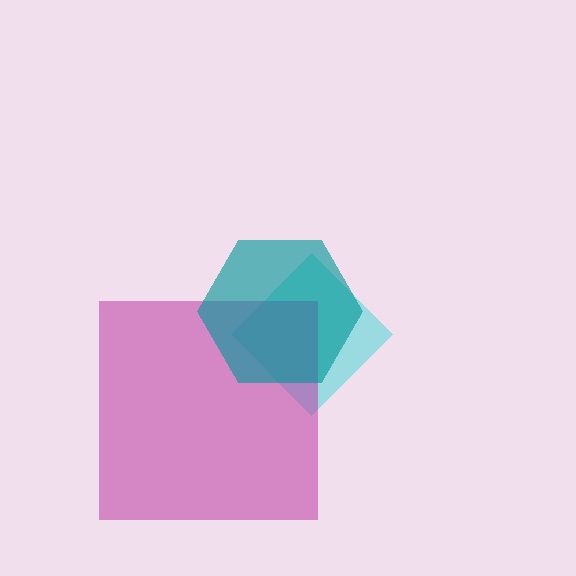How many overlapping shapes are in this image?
There are 3 overlapping shapes in the image.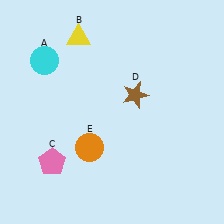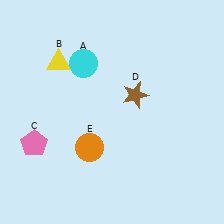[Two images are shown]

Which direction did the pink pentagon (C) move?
The pink pentagon (C) moved up.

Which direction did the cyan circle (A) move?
The cyan circle (A) moved right.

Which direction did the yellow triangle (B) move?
The yellow triangle (B) moved down.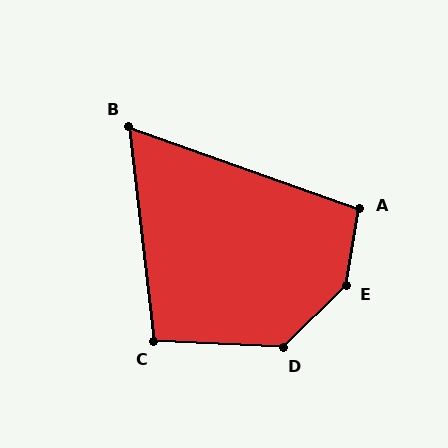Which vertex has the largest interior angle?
E, at approximately 145 degrees.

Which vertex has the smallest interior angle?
B, at approximately 64 degrees.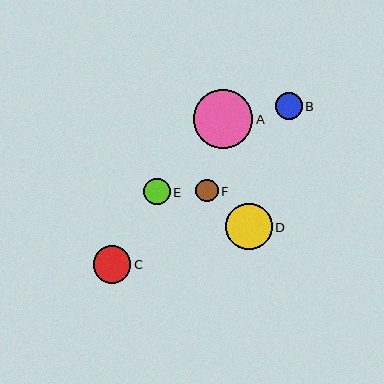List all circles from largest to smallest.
From largest to smallest: A, D, C, B, E, F.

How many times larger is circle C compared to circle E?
Circle C is approximately 1.4 times the size of circle E.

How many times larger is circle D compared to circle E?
Circle D is approximately 1.8 times the size of circle E.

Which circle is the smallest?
Circle F is the smallest with a size of approximately 22 pixels.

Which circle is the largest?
Circle A is the largest with a size of approximately 59 pixels.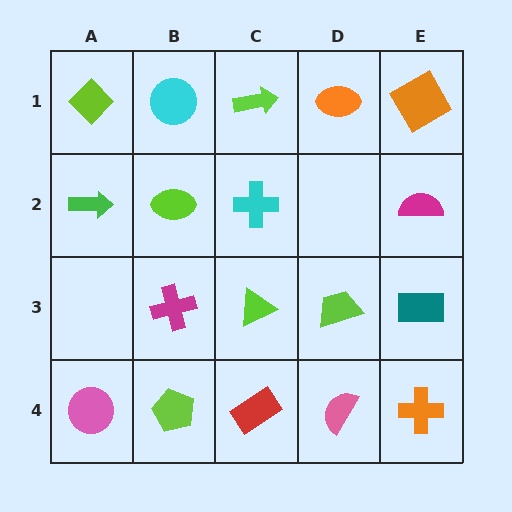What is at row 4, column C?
A red rectangle.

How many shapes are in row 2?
4 shapes.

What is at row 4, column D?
A pink semicircle.